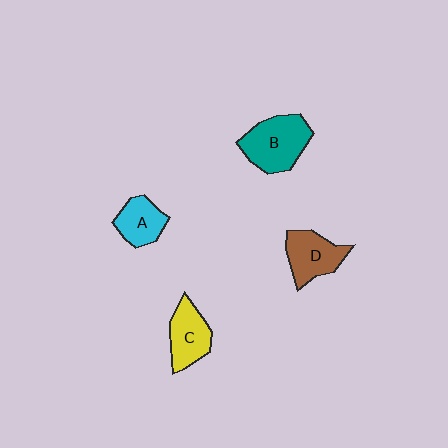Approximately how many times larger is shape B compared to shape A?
Approximately 1.6 times.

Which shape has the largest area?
Shape B (teal).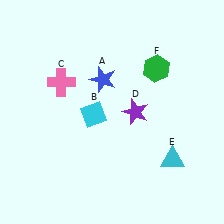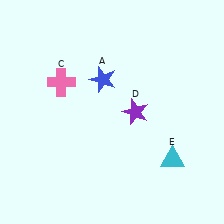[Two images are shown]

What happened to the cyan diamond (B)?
The cyan diamond (B) was removed in Image 2. It was in the bottom-left area of Image 1.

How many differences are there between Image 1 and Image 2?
There are 2 differences between the two images.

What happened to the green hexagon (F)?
The green hexagon (F) was removed in Image 2. It was in the top-right area of Image 1.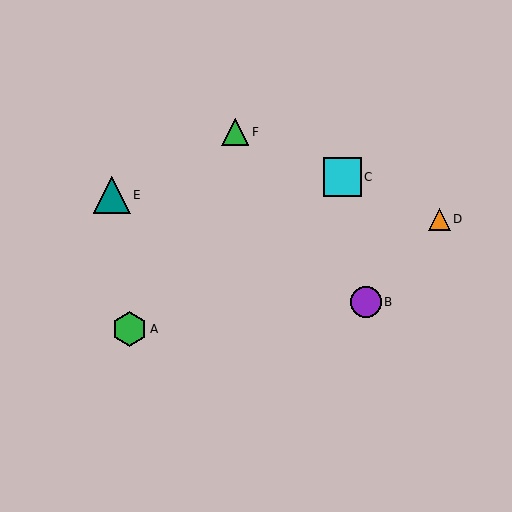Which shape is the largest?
The cyan square (labeled C) is the largest.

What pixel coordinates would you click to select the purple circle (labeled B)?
Click at (366, 302) to select the purple circle B.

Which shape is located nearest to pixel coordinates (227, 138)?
The green triangle (labeled F) at (235, 132) is nearest to that location.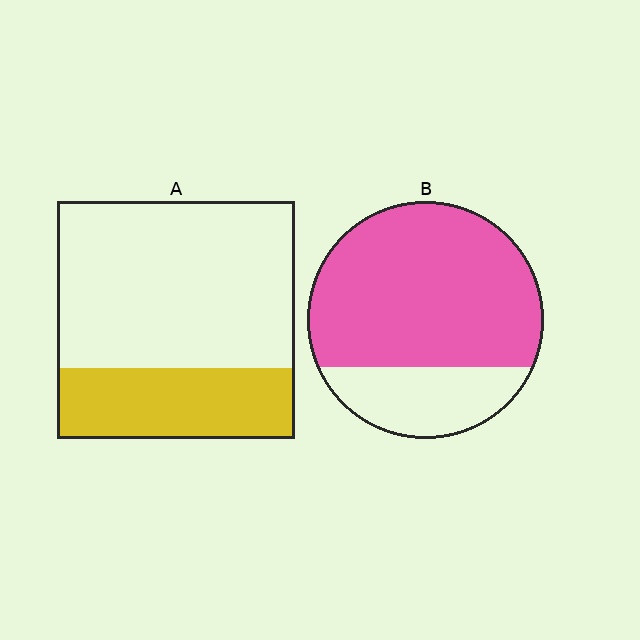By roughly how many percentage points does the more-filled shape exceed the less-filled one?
By roughly 45 percentage points (B over A).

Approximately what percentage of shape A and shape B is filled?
A is approximately 30% and B is approximately 75%.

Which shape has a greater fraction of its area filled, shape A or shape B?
Shape B.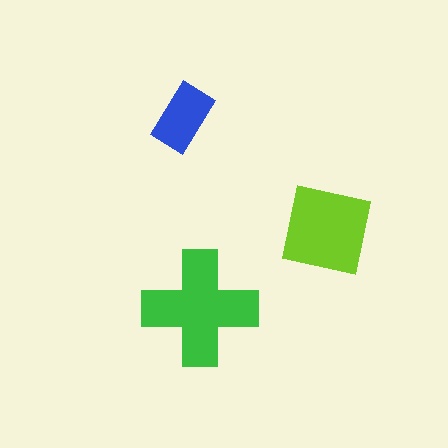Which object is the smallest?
The blue rectangle.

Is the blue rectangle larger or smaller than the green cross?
Smaller.